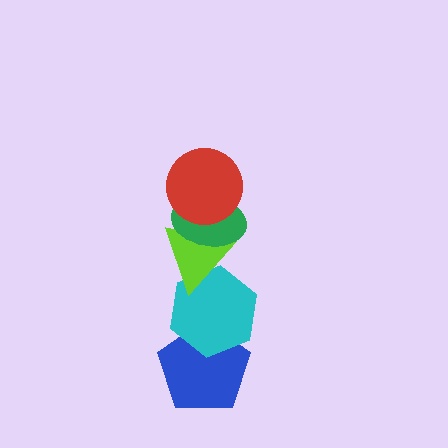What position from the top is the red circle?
The red circle is 1st from the top.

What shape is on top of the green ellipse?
The red circle is on top of the green ellipse.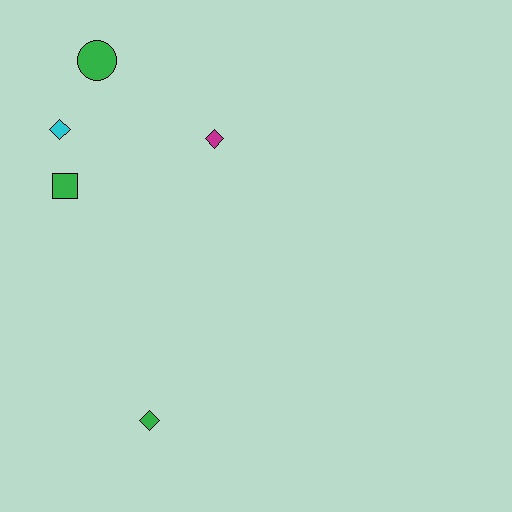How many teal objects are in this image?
There are no teal objects.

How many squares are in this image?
There is 1 square.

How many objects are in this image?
There are 5 objects.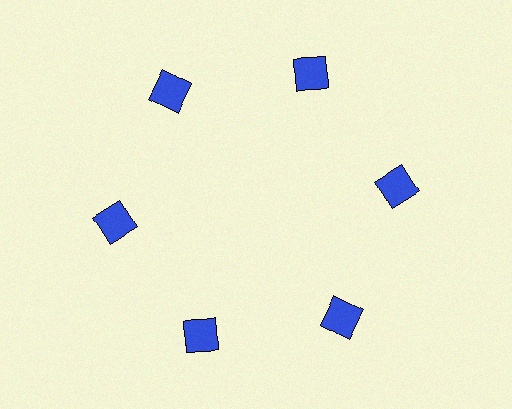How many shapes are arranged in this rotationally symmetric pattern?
There are 6 shapes, arranged in 6 groups of 1.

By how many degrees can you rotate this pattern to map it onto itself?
The pattern maps onto itself every 60 degrees of rotation.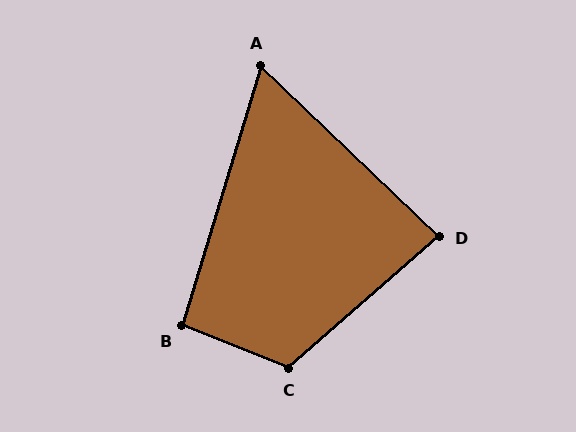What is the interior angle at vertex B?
Approximately 95 degrees (obtuse).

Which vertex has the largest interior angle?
C, at approximately 117 degrees.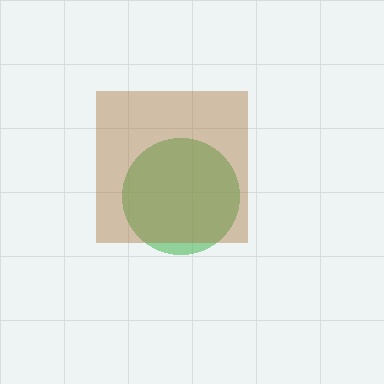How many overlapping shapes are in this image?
There are 2 overlapping shapes in the image.